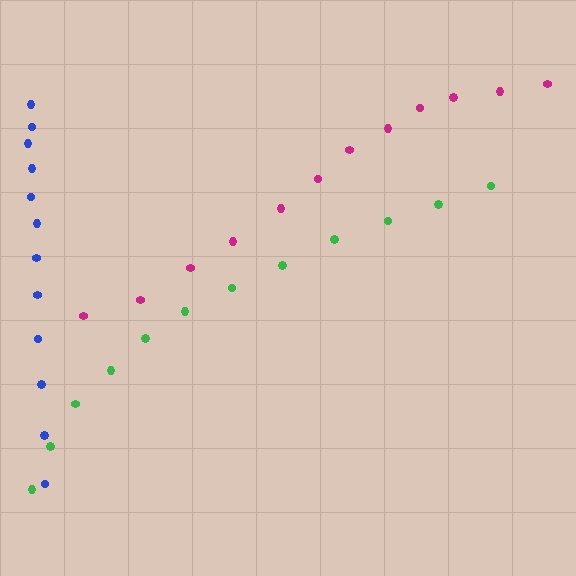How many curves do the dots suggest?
There are 3 distinct paths.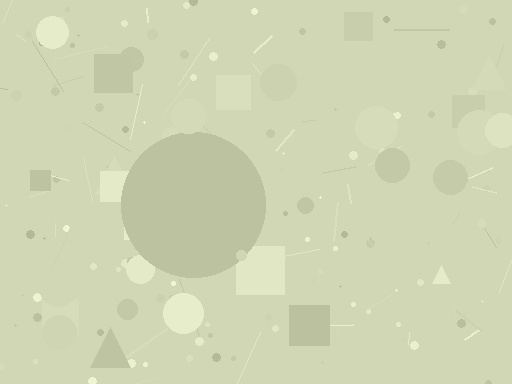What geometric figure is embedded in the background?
A circle is embedded in the background.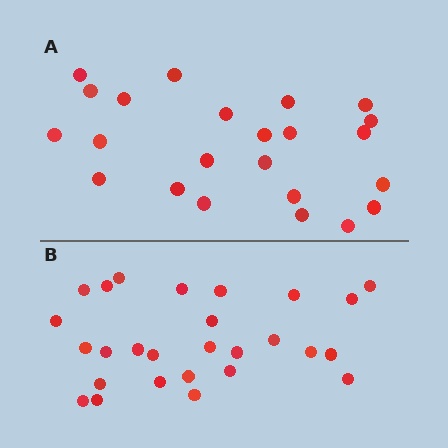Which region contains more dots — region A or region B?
Region B (the bottom region) has more dots.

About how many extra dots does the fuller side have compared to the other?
Region B has about 4 more dots than region A.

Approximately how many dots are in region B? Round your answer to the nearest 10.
About 30 dots. (The exact count is 27, which rounds to 30.)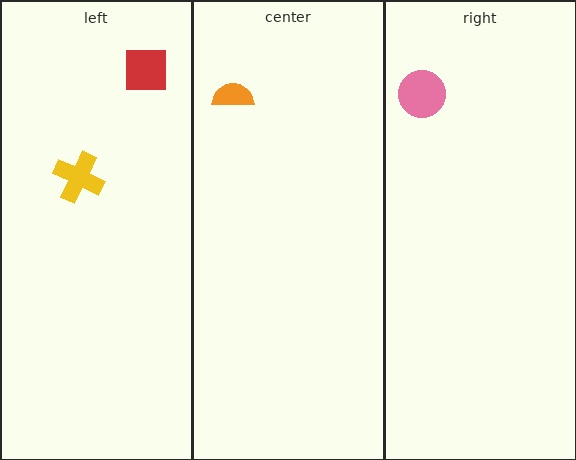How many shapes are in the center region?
1.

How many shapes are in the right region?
1.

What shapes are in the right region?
The pink circle.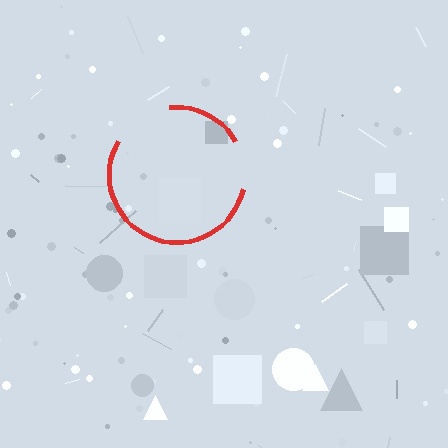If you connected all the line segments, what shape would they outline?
They would outline a circle.